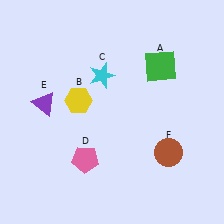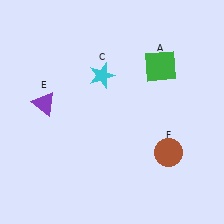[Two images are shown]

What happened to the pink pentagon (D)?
The pink pentagon (D) was removed in Image 2. It was in the bottom-left area of Image 1.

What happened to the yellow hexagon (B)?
The yellow hexagon (B) was removed in Image 2. It was in the top-left area of Image 1.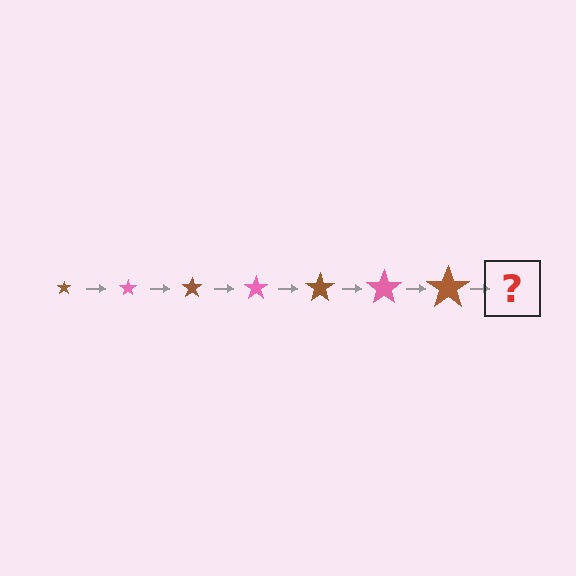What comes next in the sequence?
The next element should be a pink star, larger than the previous one.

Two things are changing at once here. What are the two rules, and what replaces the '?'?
The two rules are that the star grows larger each step and the color cycles through brown and pink. The '?' should be a pink star, larger than the previous one.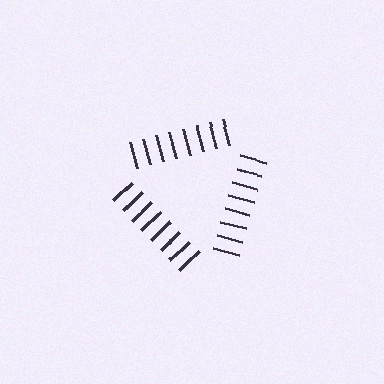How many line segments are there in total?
24 — 8 along each of the 3 edges.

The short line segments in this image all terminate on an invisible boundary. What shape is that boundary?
An illusory triangle — the line segments terminate on its edges but no continuous stroke is drawn.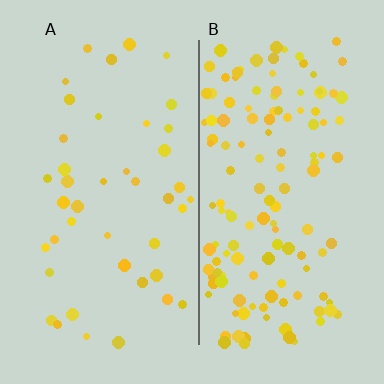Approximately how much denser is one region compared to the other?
Approximately 3.2× — region B over region A.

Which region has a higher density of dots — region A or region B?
B (the right).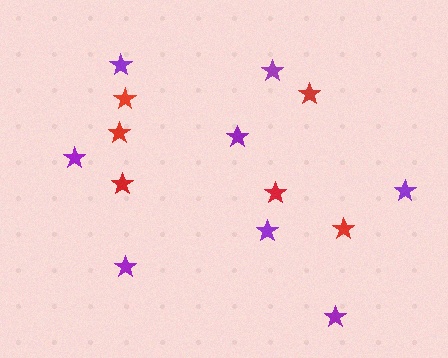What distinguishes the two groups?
There are 2 groups: one group of purple stars (8) and one group of red stars (6).